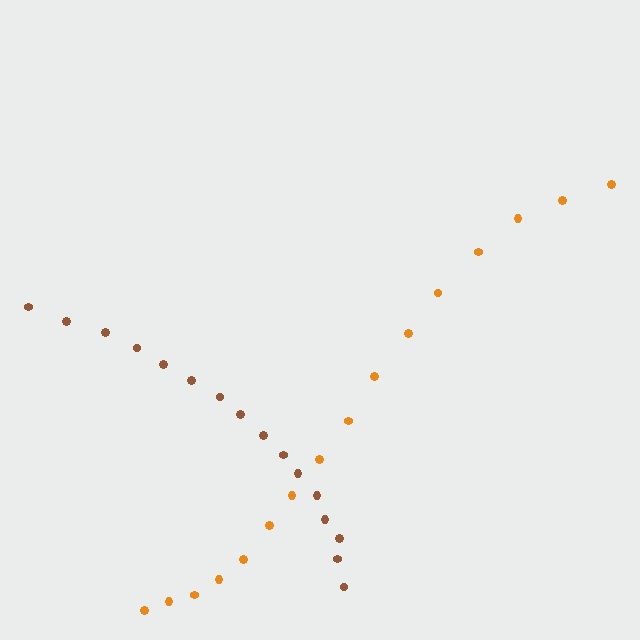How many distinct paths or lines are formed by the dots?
There are 2 distinct paths.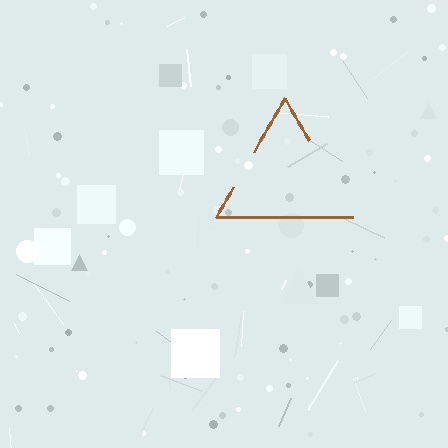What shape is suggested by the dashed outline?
The dashed outline suggests a triangle.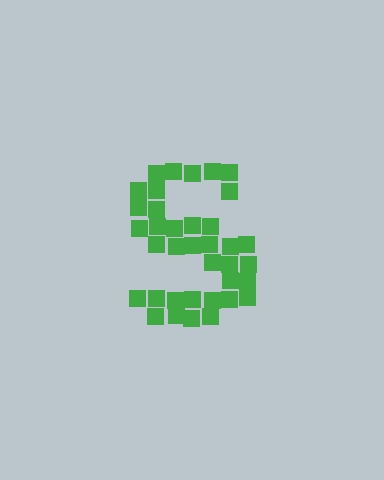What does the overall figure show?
The overall figure shows the letter S.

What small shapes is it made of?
It is made of small squares.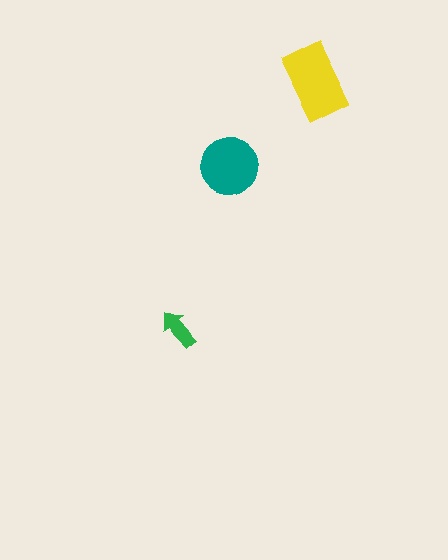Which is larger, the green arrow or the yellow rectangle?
The yellow rectangle.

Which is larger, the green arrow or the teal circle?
The teal circle.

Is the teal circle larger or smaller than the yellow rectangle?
Smaller.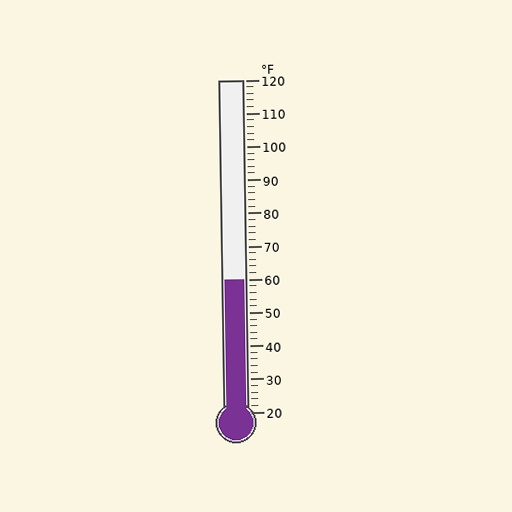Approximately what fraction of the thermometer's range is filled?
The thermometer is filled to approximately 40% of its range.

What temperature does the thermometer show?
The thermometer shows approximately 60°F.